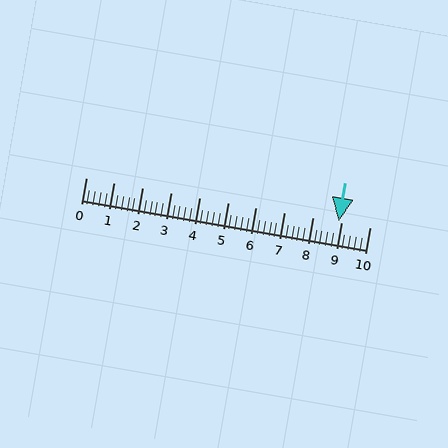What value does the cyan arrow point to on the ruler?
The cyan arrow points to approximately 8.9.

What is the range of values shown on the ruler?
The ruler shows values from 0 to 10.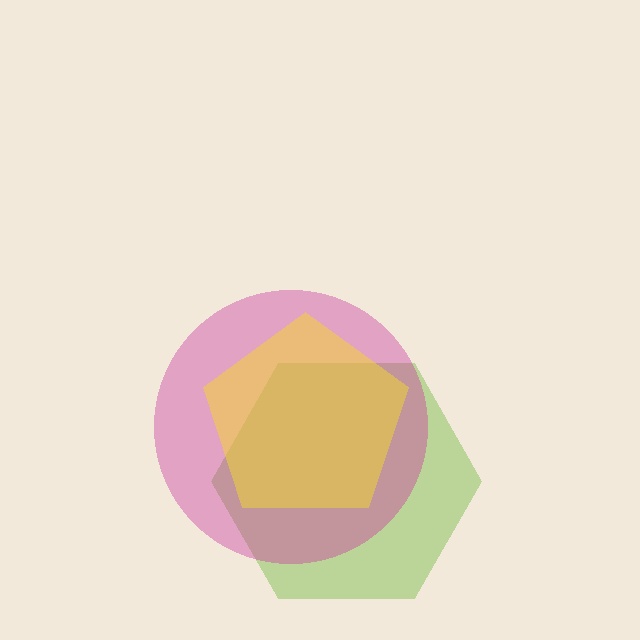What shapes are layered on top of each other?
The layered shapes are: a lime hexagon, a magenta circle, a yellow pentagon.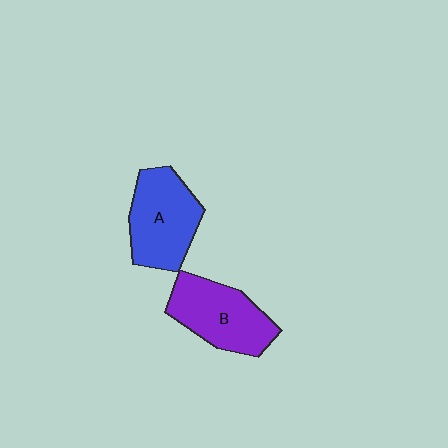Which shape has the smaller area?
Shape B (purple).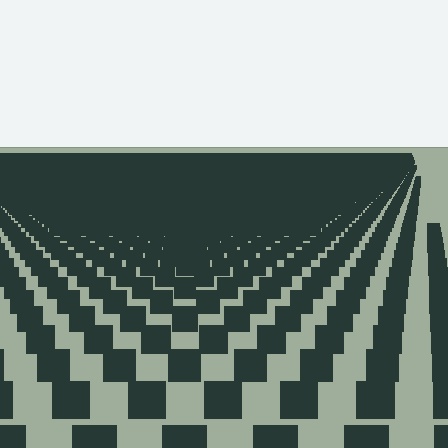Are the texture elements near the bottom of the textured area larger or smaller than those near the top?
Larger. Near the bottom, elements are closer to the viewer and appear at a bigger on-screen size.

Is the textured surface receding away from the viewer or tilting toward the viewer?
The surface is receding away from the viewer. Texture elements get smaller and denser toward the top.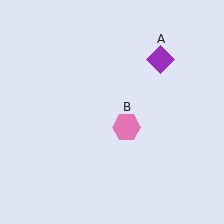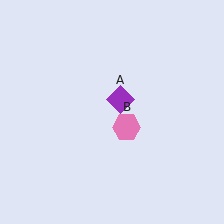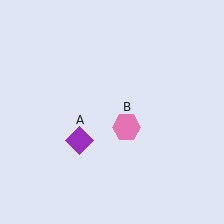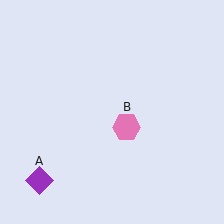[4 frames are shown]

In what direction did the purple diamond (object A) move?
The purple diamond (object A) moved down and to the left.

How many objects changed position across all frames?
1 object changed position: purple diamond (object A).